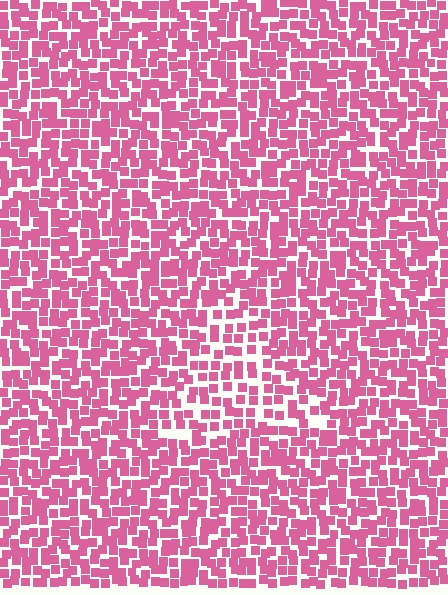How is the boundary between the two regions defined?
The boundary is defined by a change in element density (approximately 1.5x ratio). All elements are the same color, size, and shape.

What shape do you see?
I see a triangle.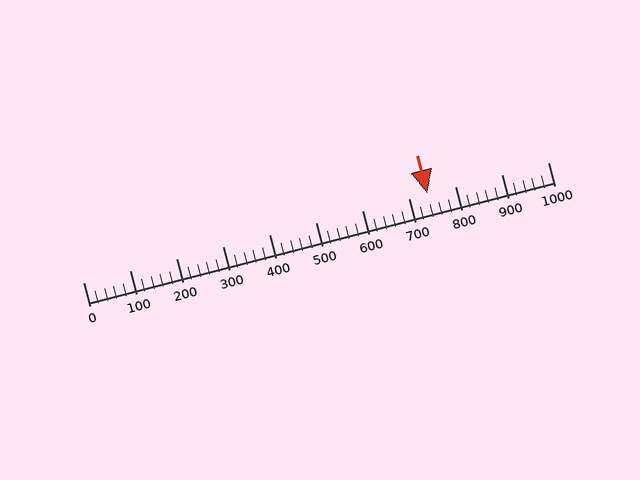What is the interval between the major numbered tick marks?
The major tick marks are spaced 100 units apart.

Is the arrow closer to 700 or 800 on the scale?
The arrow is closer to 700.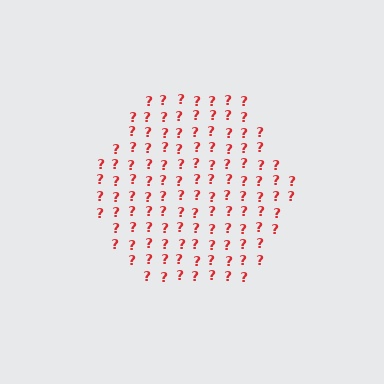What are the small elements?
The small elements are question marks.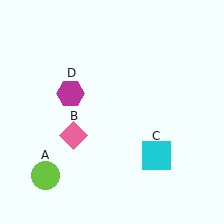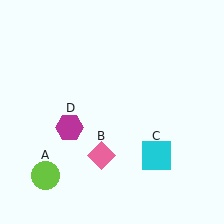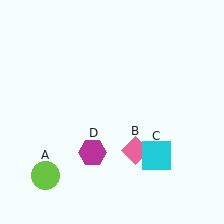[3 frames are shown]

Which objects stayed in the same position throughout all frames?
Lime circle (object A) and cyan square (object C) remained stationary.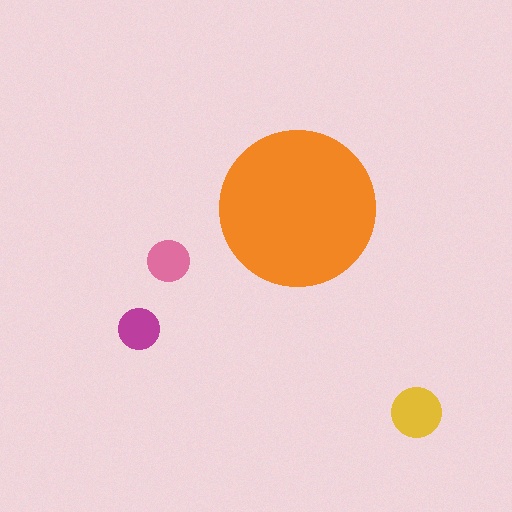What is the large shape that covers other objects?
An orange circle.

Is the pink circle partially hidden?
No, the pink circle is fully visible.